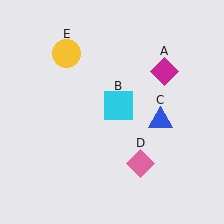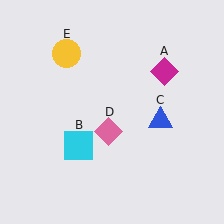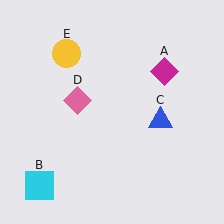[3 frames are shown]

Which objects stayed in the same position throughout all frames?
Magenta diamond (object A) and blue triangle (object C) and yellow circle (object E) remained stationary.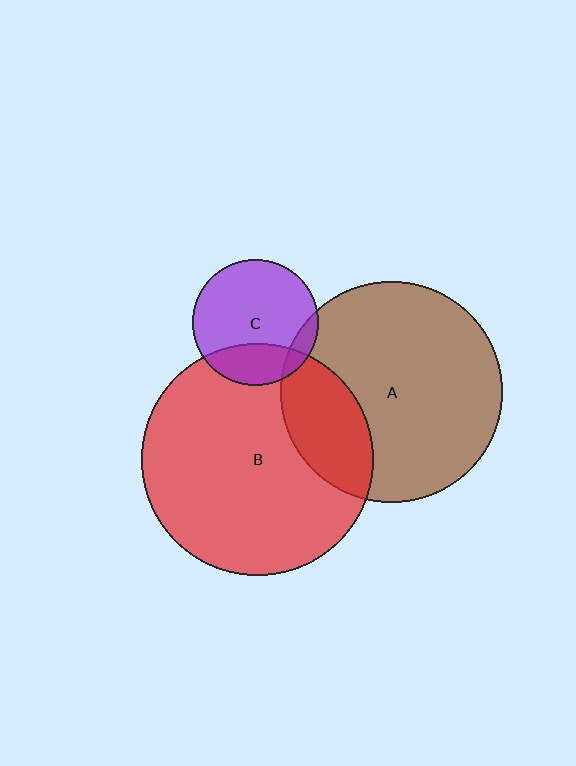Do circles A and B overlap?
Yes.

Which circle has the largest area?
Circle B (red).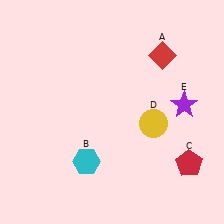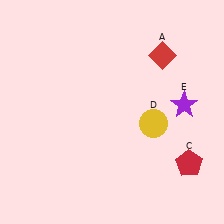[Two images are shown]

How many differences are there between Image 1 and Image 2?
There is 1 difference between the two images.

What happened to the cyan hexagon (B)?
The cyan hexagon (B) was removed in Image 2. It was in the bottom-left area of Image 1.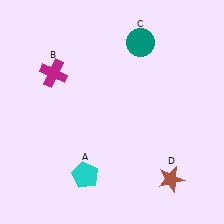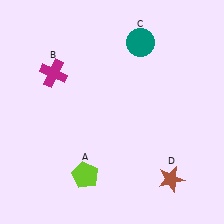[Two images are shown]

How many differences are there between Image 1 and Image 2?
There is 1 difference between the two images.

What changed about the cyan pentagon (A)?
In Image 1, A is cyan. In Image 2, it changed to lime.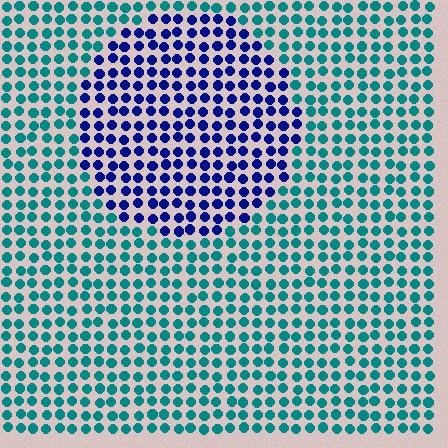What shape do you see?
I see a circle.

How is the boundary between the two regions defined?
The boundary is defined purely by a slight shift in hue (about 54 degrees). Spacing, size, and orientation are identical on both sides.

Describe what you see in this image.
The image is filled with small teal elements in a uniform arrangement. A circle-shaped region is visible where the elements are tinted to a slightly different hue, forming a subtle color boundary.